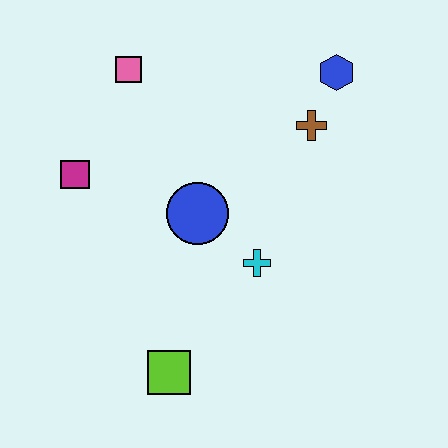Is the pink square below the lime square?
No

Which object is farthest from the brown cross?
The lime square is farthest from the brown cross.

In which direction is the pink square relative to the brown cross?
The pink square is to the left of the brown cross.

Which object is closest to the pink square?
The magenta square is closest to the pink square.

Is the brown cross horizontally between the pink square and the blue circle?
No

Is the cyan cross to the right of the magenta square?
Yes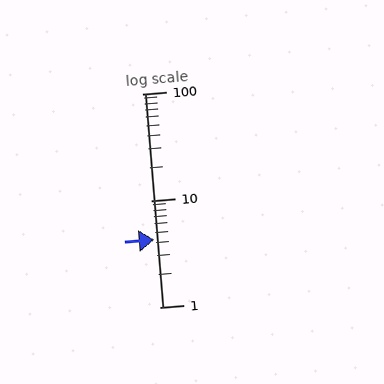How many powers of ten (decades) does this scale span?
The scale spans 2 decades, from 1 to 100.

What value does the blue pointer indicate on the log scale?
The pointer indicates approximately 4.3.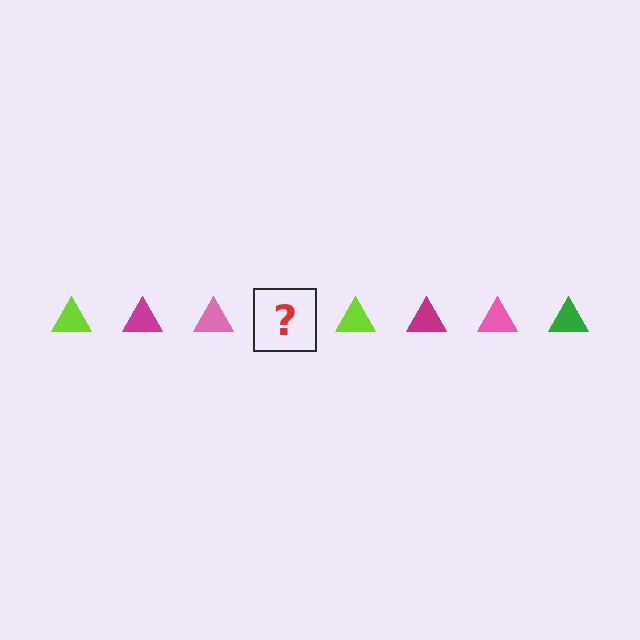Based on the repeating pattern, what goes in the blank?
The blank should be a green triangle.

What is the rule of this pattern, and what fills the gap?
The rule is that the pattern cycles through lime, magenta, pink, green triangles. The gap should be filled with a green triangle.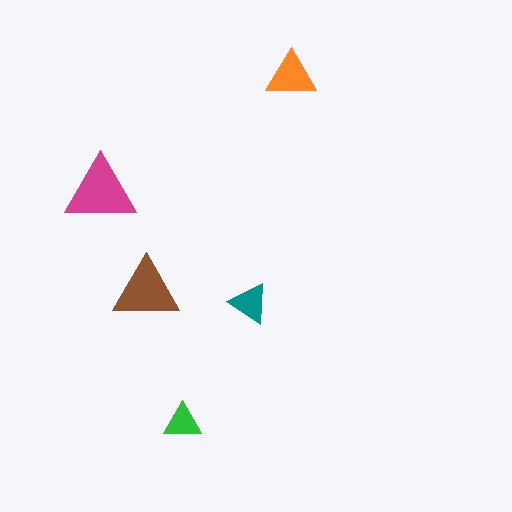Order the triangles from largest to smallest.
the magenta one, the brown one, the orange one, the teal one, the green one.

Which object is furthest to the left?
The magenta triangle is leftmost.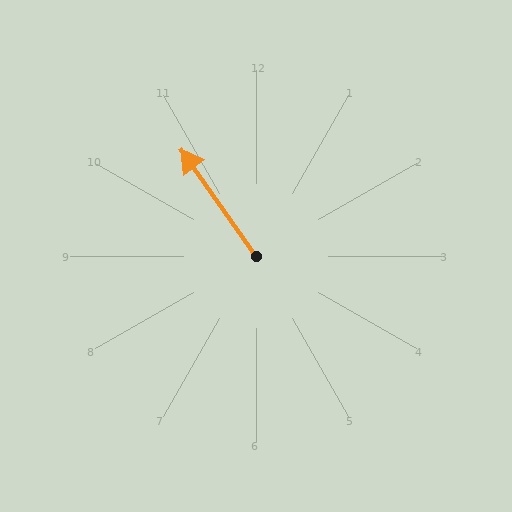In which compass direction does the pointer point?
Northwest.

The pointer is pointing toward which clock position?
Roughly 11 o'clock.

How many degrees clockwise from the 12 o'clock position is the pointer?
Approximately 325 degrees.